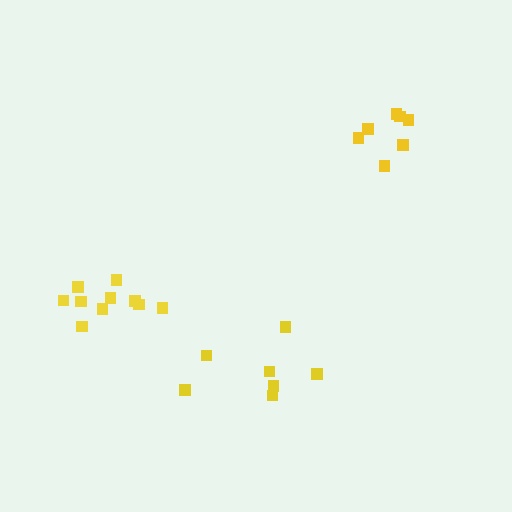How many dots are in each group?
Group 1: 7 dots, Group 2: 7 dots, Group 3: 10 dots (24 total).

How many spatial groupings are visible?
There are 3 spatial groupings.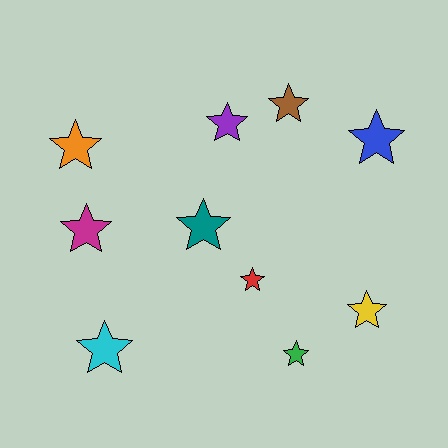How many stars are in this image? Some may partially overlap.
There are 10 stars.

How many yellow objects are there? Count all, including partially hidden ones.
There is 1 yellow object.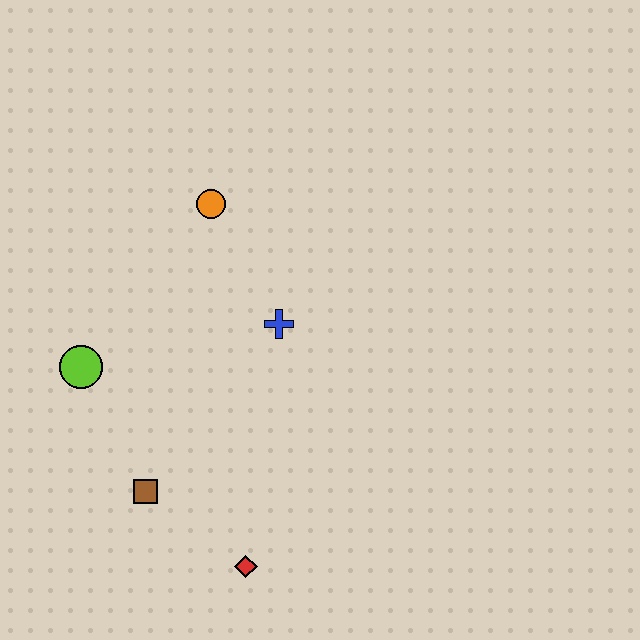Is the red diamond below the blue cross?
Yes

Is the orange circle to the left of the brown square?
No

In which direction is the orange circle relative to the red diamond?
The orange circle is above the red diamond.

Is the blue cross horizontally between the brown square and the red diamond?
No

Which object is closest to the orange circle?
The blue cross is closest to the orange circle.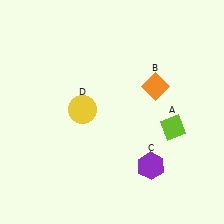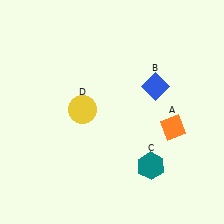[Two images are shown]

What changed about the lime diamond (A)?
In Image 1, A is lime. In Image 2, it changed to orange.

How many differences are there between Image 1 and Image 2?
There are 3 differences between the two images.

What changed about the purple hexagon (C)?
In Image 1, C is purple. In Image 2, it changed to teal.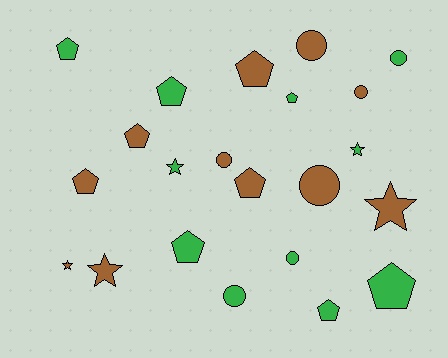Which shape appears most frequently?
Pentagon, with 10 objects.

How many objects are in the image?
There are 22 objects.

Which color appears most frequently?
Brown, with 11 objects.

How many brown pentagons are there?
There are 4 brown pentagons.